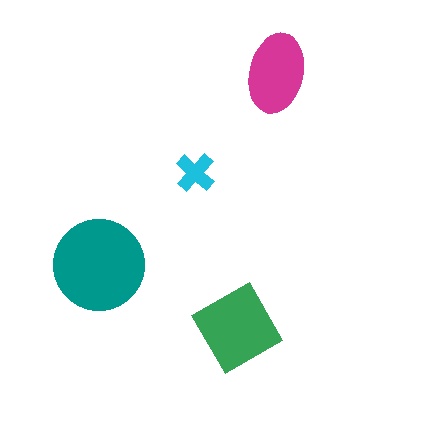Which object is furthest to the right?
The magenta ellipse is rightmost.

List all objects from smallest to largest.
The cyan cross, the magenta ellipse, the green diamond, the teal circle.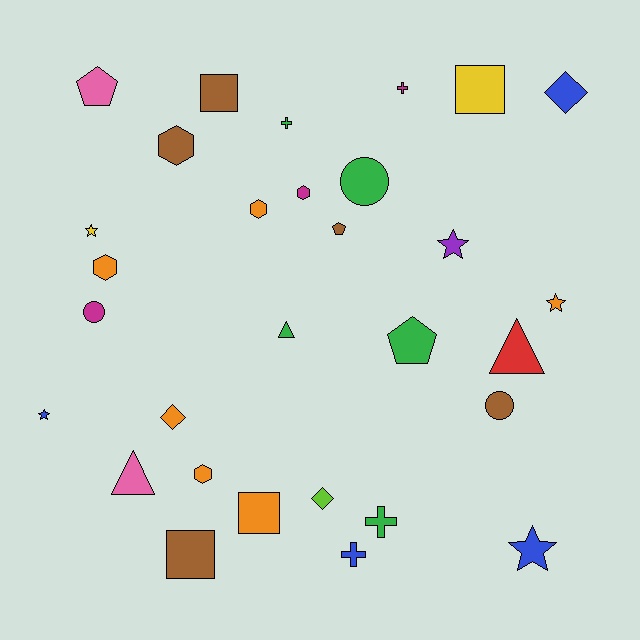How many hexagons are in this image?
There are 5 hexagons.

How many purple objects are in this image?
There is 1 purple object.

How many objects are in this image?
There are 30 objects.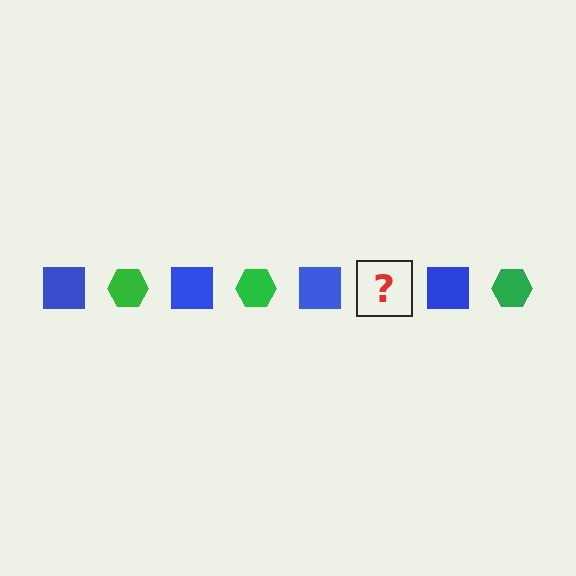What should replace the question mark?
The question mark should be replaced with a green hexagon.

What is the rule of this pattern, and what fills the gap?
The rule is that the pattern alternates between blue square and green hexagon. The gap should be filled with a green hexagon.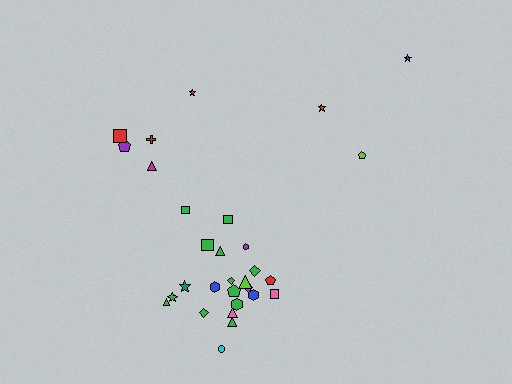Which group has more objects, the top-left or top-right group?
The top-left group.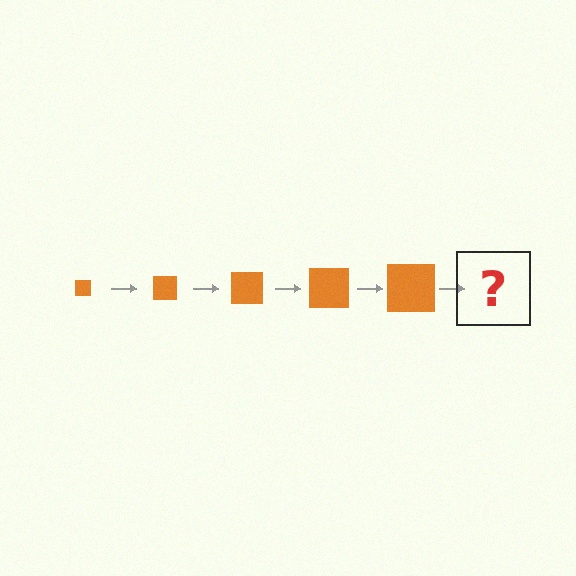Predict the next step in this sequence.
The next step is an orange square, larger than the previous one.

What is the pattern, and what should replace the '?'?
The pattern is that the square gets progressively larger each step. The '?' should be an orange square, larger than the previous one.